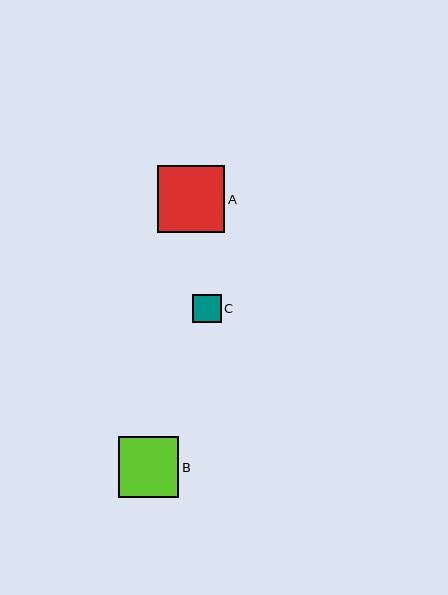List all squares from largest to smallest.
From largest to smallest: A, B, C.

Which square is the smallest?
Square C is the smallest with a size of approximately 28 pixels.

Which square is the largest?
Square A is the largest with a size of approximately 67 pixels.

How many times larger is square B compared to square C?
Square B is approximately 2.1 times the size of square C.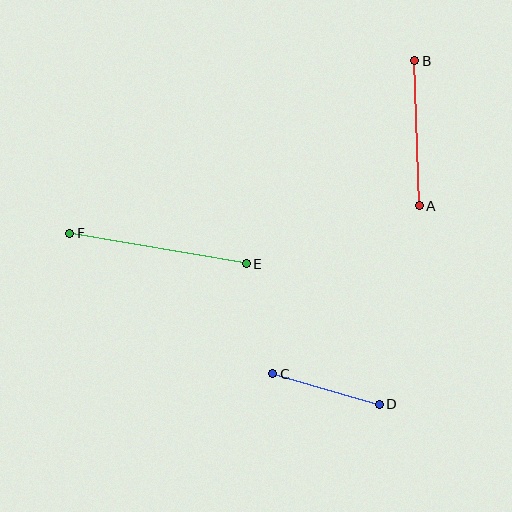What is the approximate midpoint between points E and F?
The midpoint is at approximately (158, 249) pixels.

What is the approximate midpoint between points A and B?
The midpoint is at approximately (417, 133) pixels.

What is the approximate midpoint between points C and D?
The midpoint is at approximately (326, 389) pixels.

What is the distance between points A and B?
The distance is approximately 145 pixels.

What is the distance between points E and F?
The distance is approximately 179 pixels.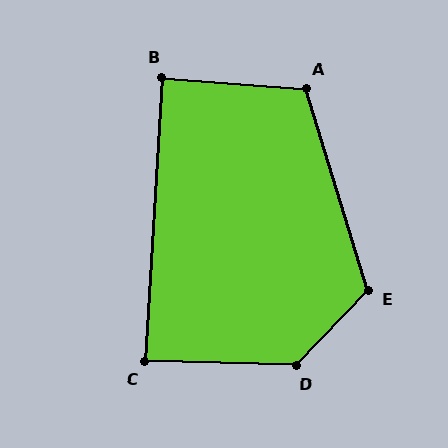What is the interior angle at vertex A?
Approximately 111 degrees (obtuse).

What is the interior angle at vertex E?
Approximately 119 degrees (obtuse).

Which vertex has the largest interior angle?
D, at approximately 132 degrees.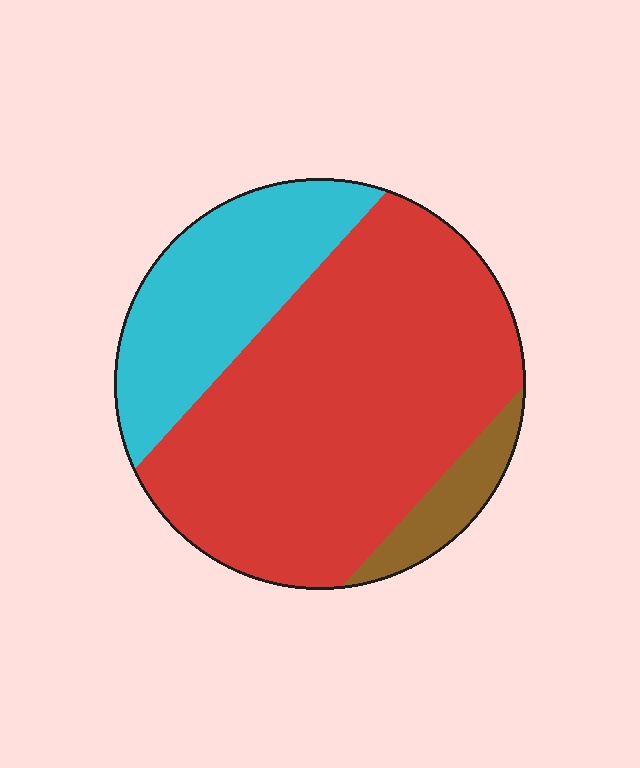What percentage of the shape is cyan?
Cyan takes up about one quarter (1/4) of the shape.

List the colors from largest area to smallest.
From largest to smallest: red, cyan, brown.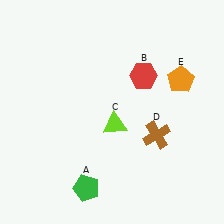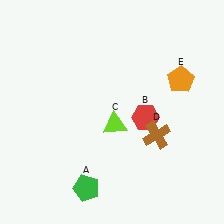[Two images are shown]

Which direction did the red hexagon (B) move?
The red hexagon (B) moved down.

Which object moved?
The red hexagon (B) moved down.